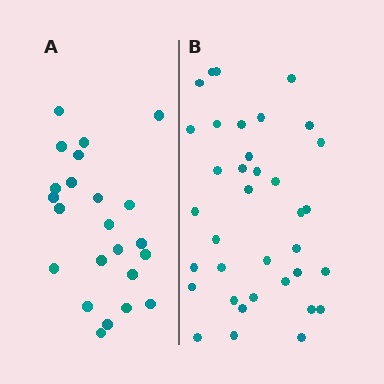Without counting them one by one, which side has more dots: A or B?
Region B (the right region) has more dots.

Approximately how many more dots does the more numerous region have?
Region B has approximately 15 more dots than region A.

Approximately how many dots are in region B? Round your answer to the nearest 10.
About 40 dots. (The exact count is 36, which rounds to 40.)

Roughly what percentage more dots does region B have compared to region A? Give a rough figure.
About 55% more.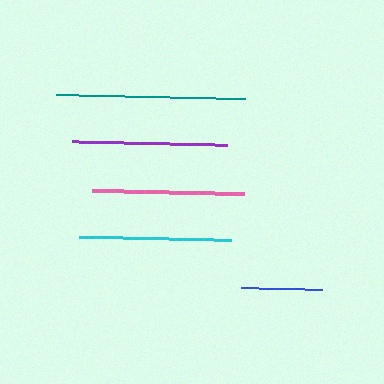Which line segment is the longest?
The teal line is the longest at approximately 189 pixels.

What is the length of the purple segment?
The purple segment is approximately 155 pixels long.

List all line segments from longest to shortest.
From longest to shortest: teal, purple, cyan, pink, blue.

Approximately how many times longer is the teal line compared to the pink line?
The teal line is approximately 1.2 times the length of the pink line.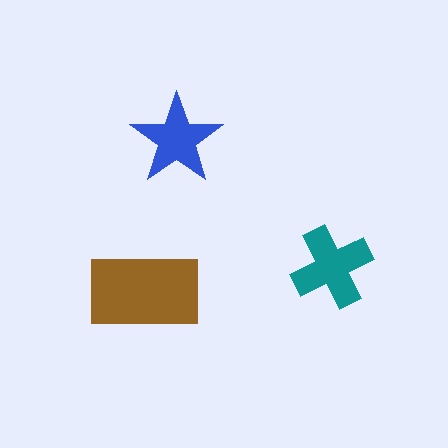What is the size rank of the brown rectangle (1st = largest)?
1st.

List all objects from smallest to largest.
The blue star, the teal cross, the brown rectangle.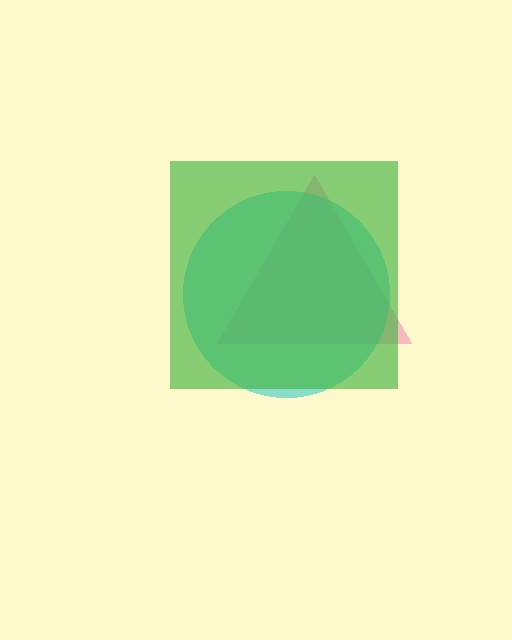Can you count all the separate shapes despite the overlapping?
Yes, there are 3 separate shapes.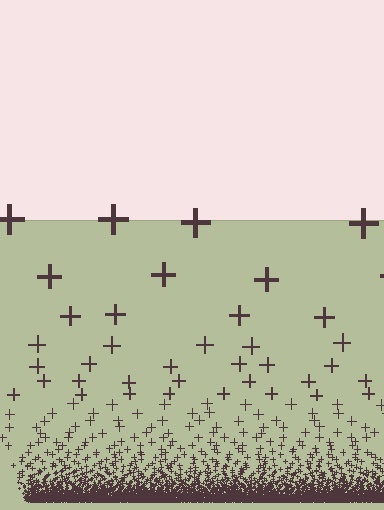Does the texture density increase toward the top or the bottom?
Density increases toward the bottom.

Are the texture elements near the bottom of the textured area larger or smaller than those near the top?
Smaller. The gradient is inverted — elements near the bottom are smaller and denser.